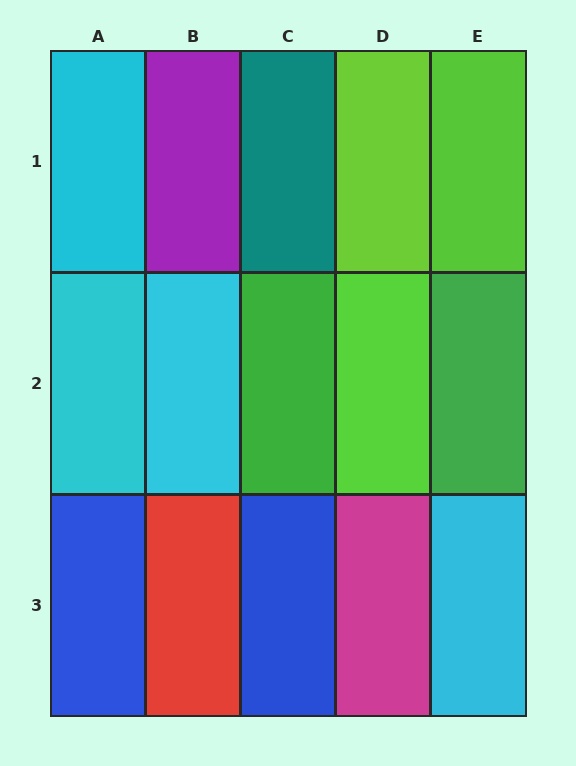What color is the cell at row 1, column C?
Teal.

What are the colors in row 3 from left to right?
Blue, red, blue, magenta, cyan.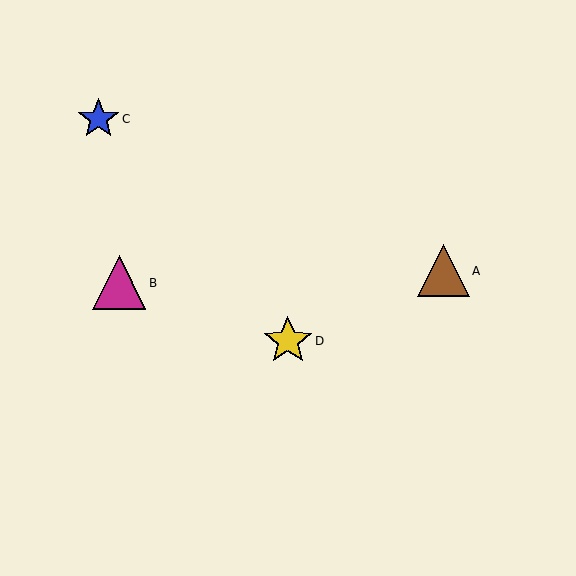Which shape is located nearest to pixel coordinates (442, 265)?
The brown triangle (labeled A) at (443, 271) is nearest to that location.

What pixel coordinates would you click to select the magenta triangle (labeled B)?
Click at (119, 283) to select the magenta triangle B.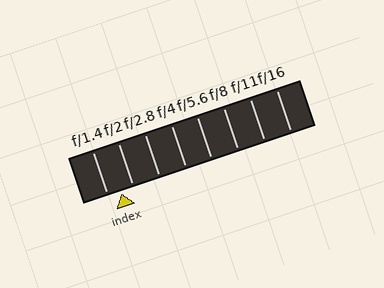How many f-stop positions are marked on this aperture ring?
There are 8 f-stop positions marked.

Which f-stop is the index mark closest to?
The index mark is closest to f/2.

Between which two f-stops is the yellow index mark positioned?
The index mark is between f/1.4 and f/2.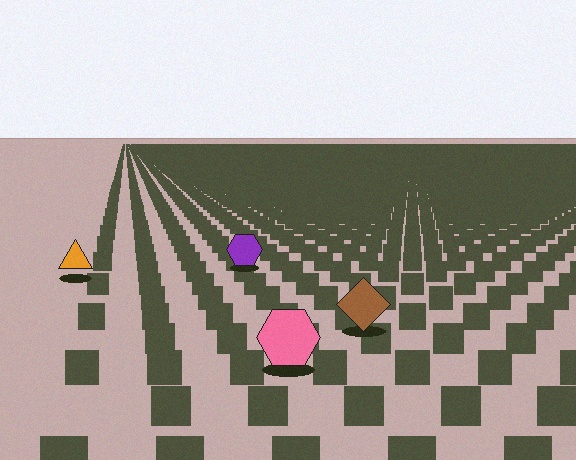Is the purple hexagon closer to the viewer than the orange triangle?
No. The orange triangle is closer — you can tell from the texture gradient: the ground texture is coarser near it.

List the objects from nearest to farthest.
From nearest to farthest: the pink hexagon, the brown diamond, the orange triangle, the purple hexagon.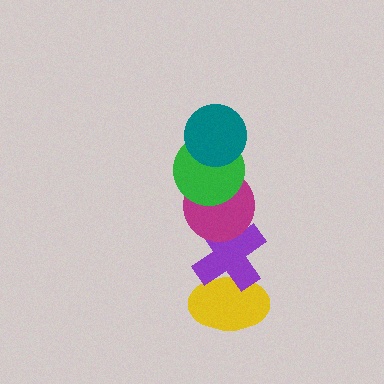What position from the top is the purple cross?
The purple cross is 4th from the top.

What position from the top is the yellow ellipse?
The yellow ellipse is 5th from the top.